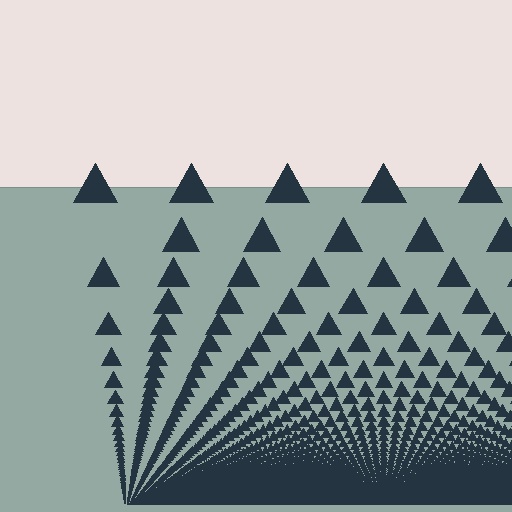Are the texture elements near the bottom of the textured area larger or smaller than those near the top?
Smaller. The gradient is inverted — elements near the bottom are smaller and denser.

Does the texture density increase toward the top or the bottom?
Density increases toward the bottom.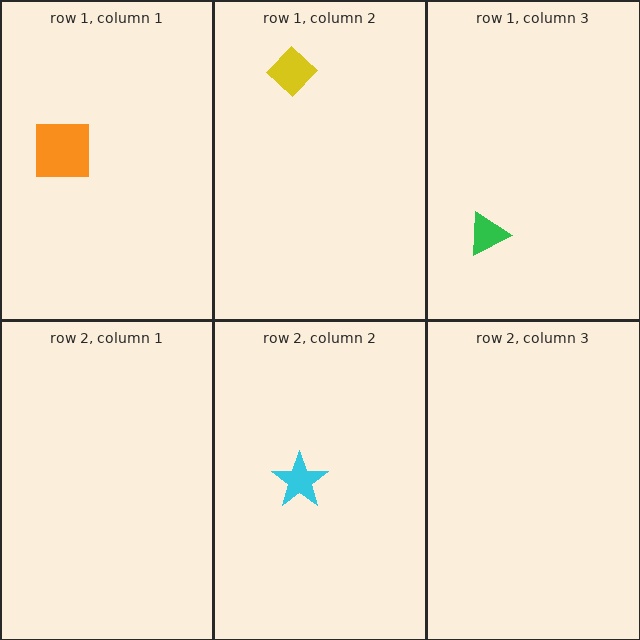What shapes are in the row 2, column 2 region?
The cyan star.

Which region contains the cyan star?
The row 2, column 2 region.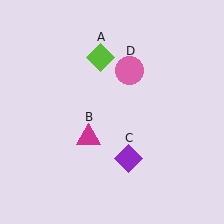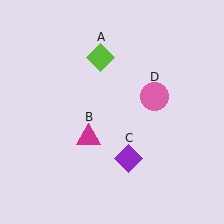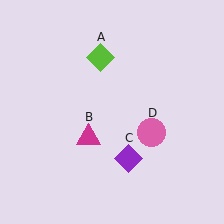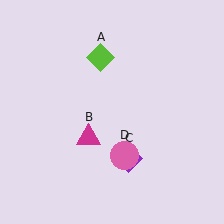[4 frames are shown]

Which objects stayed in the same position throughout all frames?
Lime diamond (object A) and magenta triangle (object B) and purple diamond (object C) remained stationary.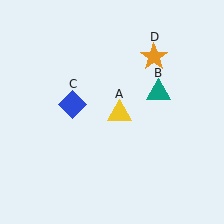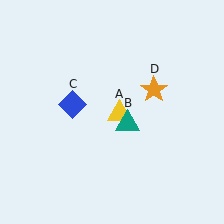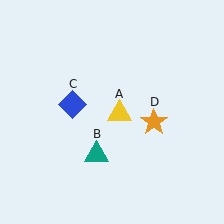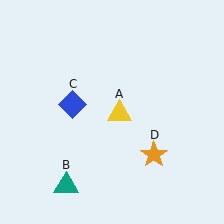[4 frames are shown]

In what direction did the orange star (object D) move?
The orange star (object D) moved down.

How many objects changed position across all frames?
2 objects changed position: teal triangle (object B), orange star (object D).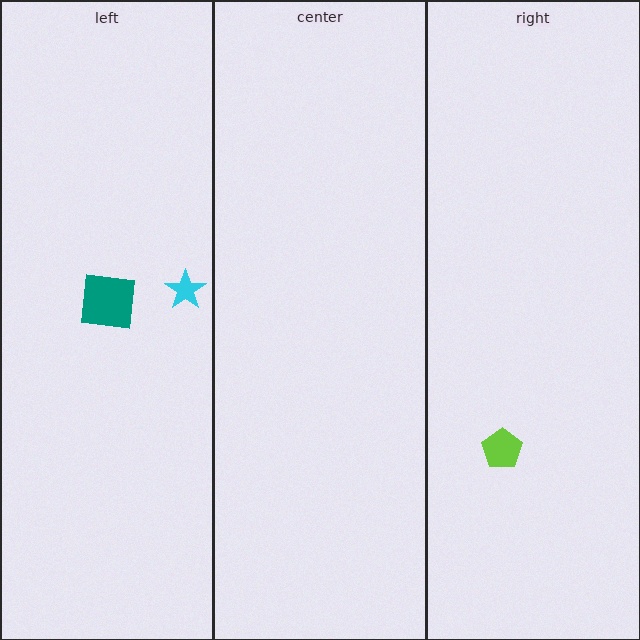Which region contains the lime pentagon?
The right region.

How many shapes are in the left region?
2.